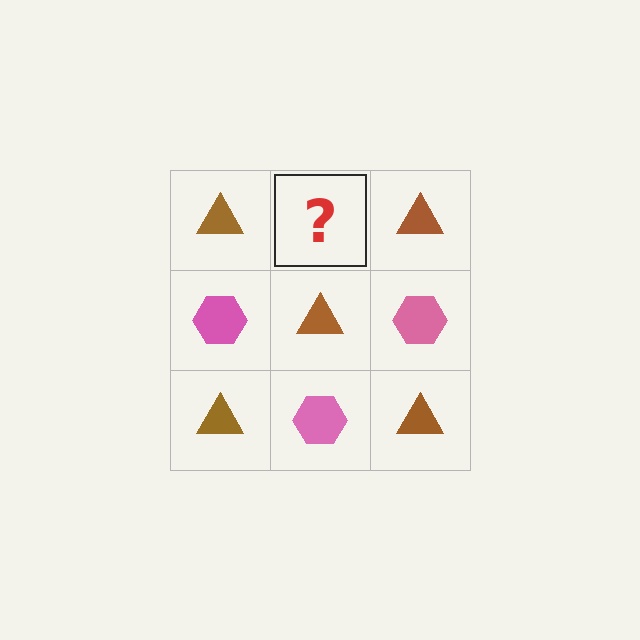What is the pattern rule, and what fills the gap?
The rule is that it alternates brown triangle and pink hexagon in a checkerboard pattern. The gap should be filled with a pink hexagon.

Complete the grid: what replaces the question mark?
The question mark should be replaced with a pink hexagon.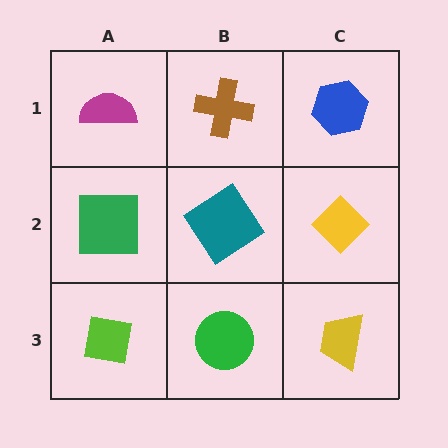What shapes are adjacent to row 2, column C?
A blue hexagon (row 1, column C), a yellow trapezoid (row 3, column C), a teal diamond (row 2, column B).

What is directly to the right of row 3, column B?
A yellow trapezoid.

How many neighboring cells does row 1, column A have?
2.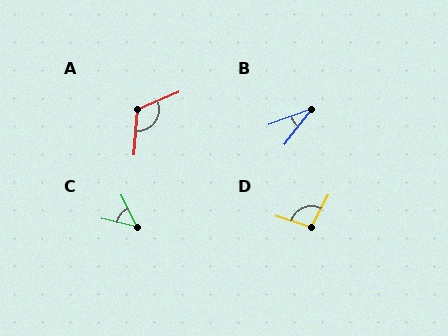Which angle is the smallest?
B, at approximately 32 degrees.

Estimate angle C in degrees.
Approximately 51 degrees.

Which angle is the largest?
A, at approximately 118 degrees.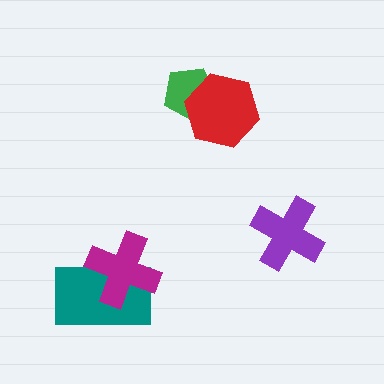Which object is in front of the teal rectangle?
The magenta cross is in front of the teal rectangle.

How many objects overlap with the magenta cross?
1 object overlaps with the magenta cross.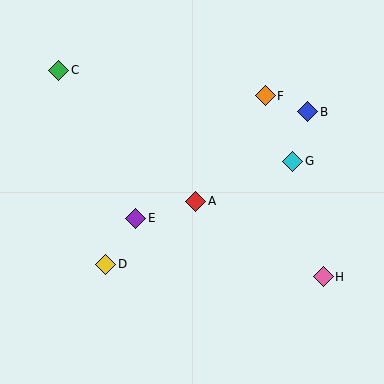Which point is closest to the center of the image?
Point A at (196, 201) is closest to the center.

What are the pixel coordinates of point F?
Point F is at (265, 96).